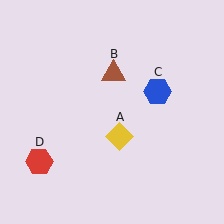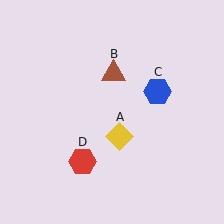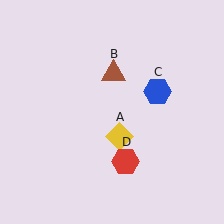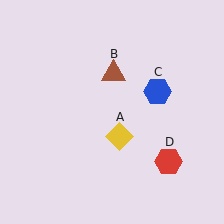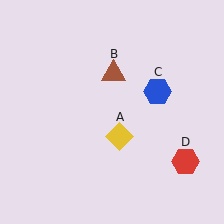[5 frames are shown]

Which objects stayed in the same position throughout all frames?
Yellow diamond (object A) and brown triangle (object B) and blue hexagon (object C) remained stationary.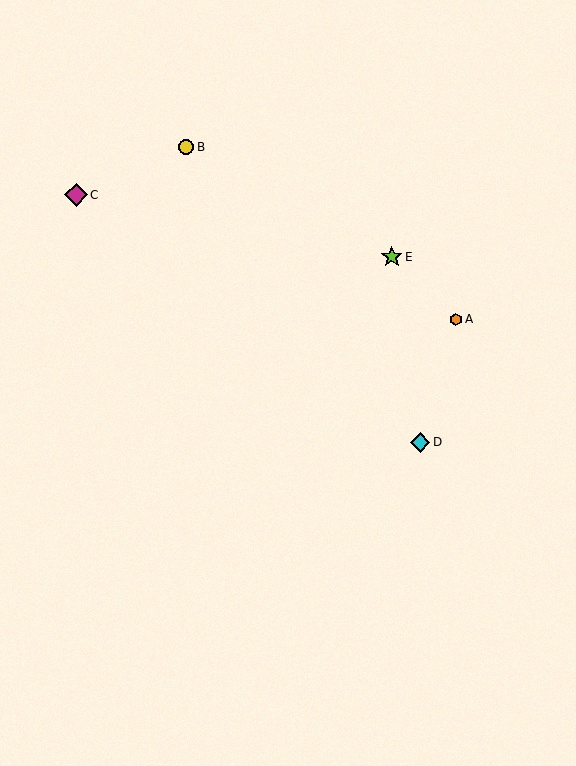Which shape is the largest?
The magenta diamond (labeled C) is the largest.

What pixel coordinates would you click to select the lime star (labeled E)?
Click at (392, 257) to select the lime star E.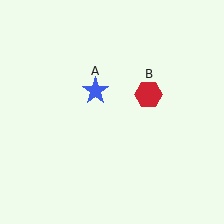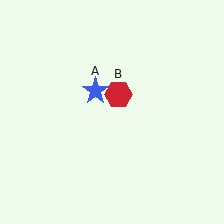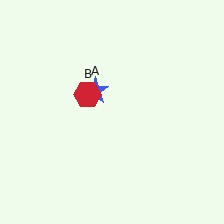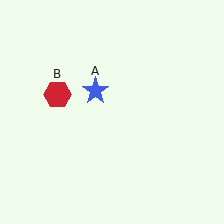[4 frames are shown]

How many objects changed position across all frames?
1 object changed position: red hexagon (object B).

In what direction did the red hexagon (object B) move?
The red hexagon (object B) moved left.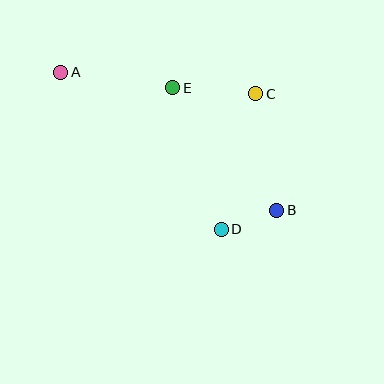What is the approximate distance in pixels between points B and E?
The distance between B and E is approximately 160 pixels.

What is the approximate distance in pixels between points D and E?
The distance between D and E is approximately 149 pixels.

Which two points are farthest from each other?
Points A and B are farthest from each other.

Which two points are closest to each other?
Points B and D are closest to each other.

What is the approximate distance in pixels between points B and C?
The distance between B and C is approximately 118 pixels.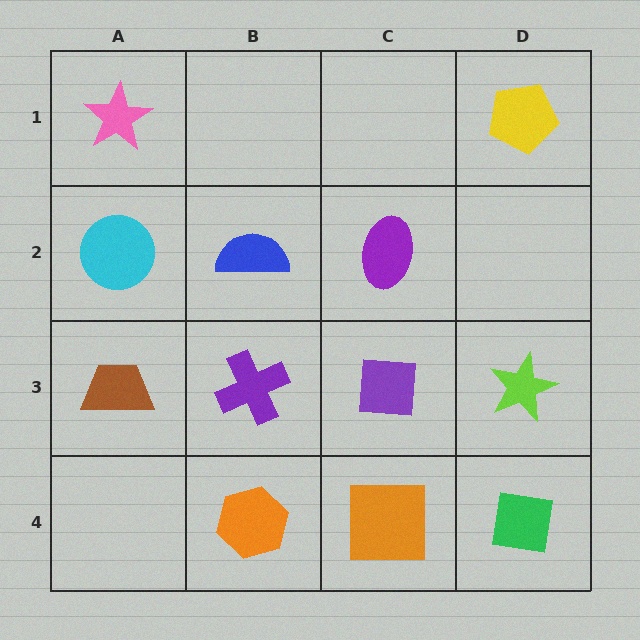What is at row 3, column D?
A lime star.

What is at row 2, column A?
A cyan circle.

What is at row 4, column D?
A green square.